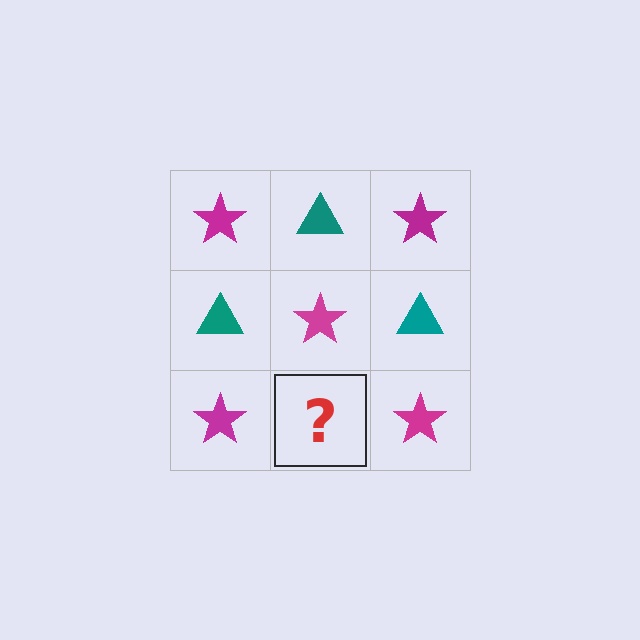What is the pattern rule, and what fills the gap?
The rule is that it alternates magenta star and teal triangle in a checkerboard pattern. The gap should be filled with a teal triangle.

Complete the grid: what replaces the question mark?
The question mark should be replaced with a teal triangle.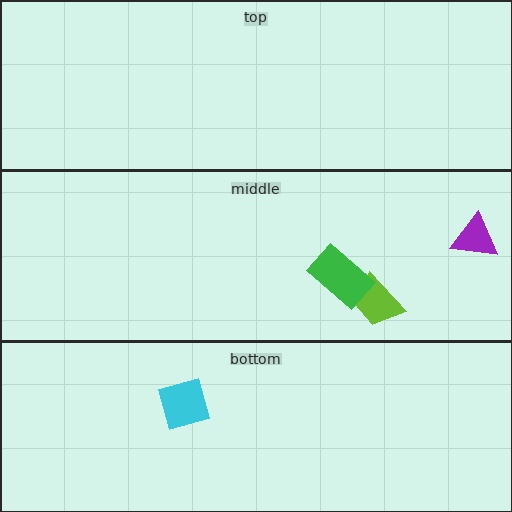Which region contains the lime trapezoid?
The middle region.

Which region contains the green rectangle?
The middle region.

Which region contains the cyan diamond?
The bottom region.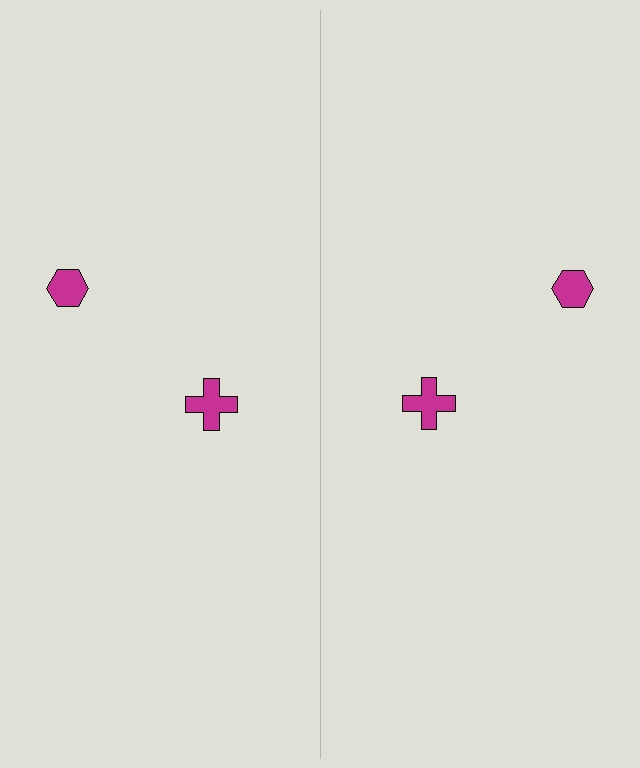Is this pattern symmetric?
Yes, this pattern has bilateral (reflection) symmetry.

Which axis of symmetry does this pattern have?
The pattern has a vertical axis of symmetry running through the center of the image.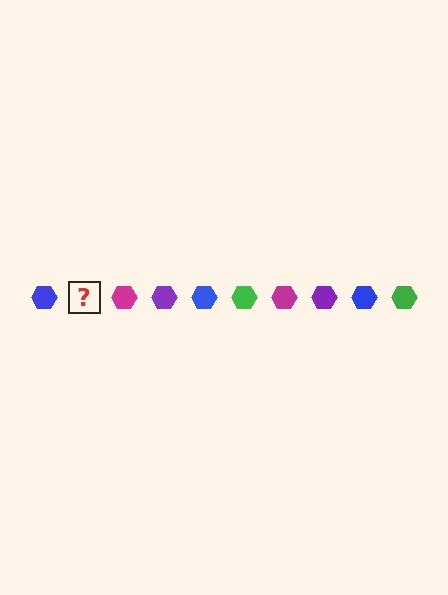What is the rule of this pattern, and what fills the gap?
The rule is that the pattern cycles through blue, green, magenta, purple hexagons. The gap should be filled with a green hexagon.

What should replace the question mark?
The question mark should be replaced with a green hexagon.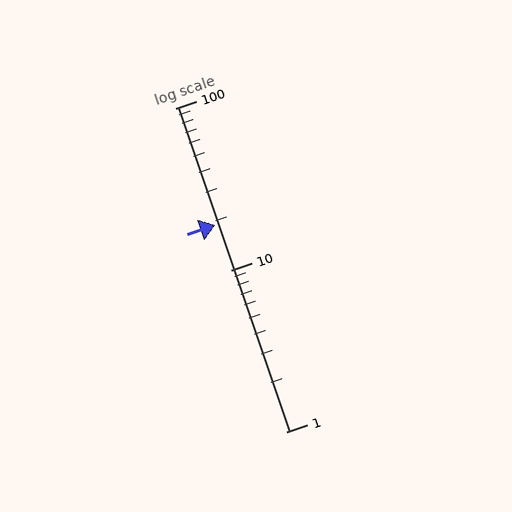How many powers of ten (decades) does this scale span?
The scale spans 2 decades, from 1 to 100.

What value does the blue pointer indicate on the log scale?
The pointer indicates approximately 19.